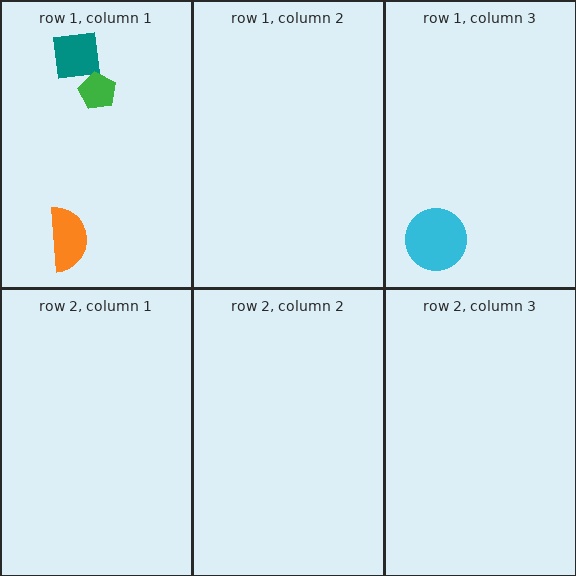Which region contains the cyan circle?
The row 1, column 3 region.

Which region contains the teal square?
The row 1, column 1 region.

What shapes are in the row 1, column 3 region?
The cyan circle.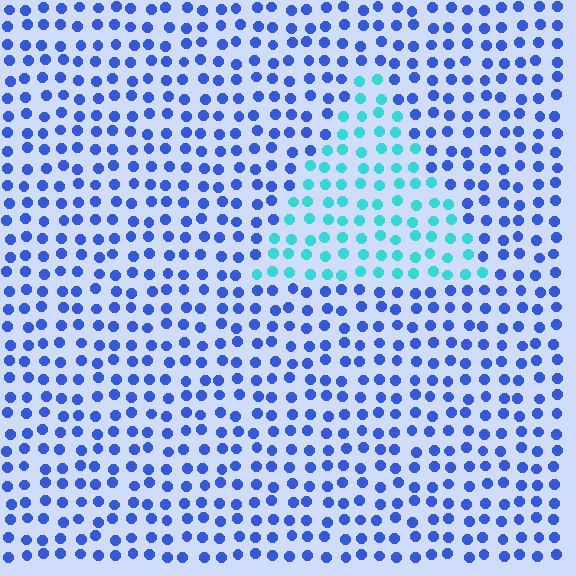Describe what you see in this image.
The image is filled with small blue elements in a uniform arrangement. A triangle-shaped region is visible where the elements are tinted to a slightly different hue, forming a subtle color boundary.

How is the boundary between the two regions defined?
The boundary is defined purely by a slight shift in hue (about 48 degrees). Spacing, size, and orientation are identical on both sides.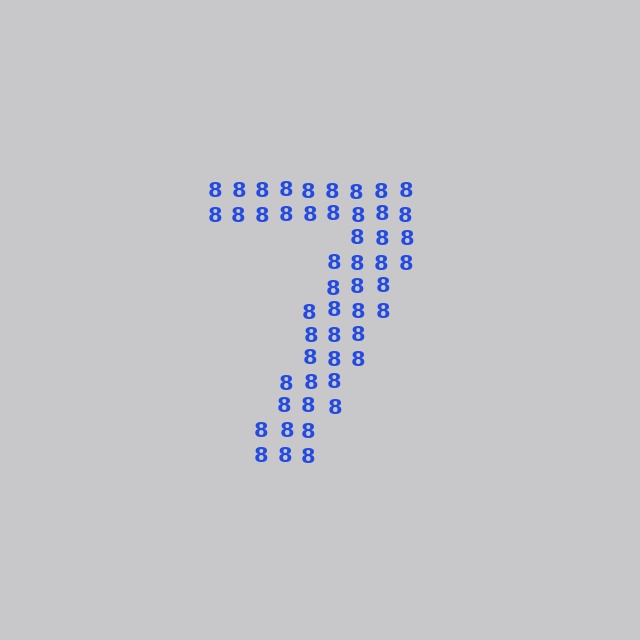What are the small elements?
The small elements are digit 8's.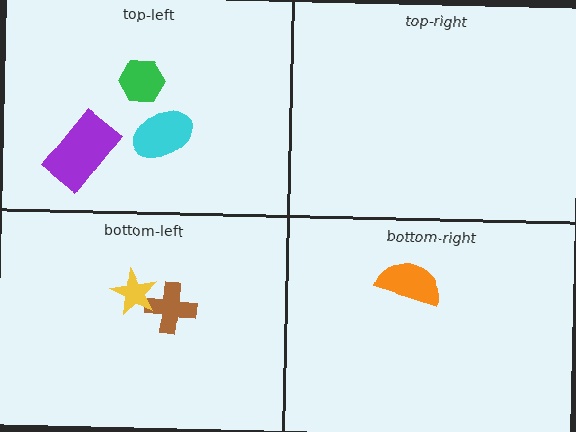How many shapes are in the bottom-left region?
2.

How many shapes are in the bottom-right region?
1.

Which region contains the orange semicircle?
The bottom-right region.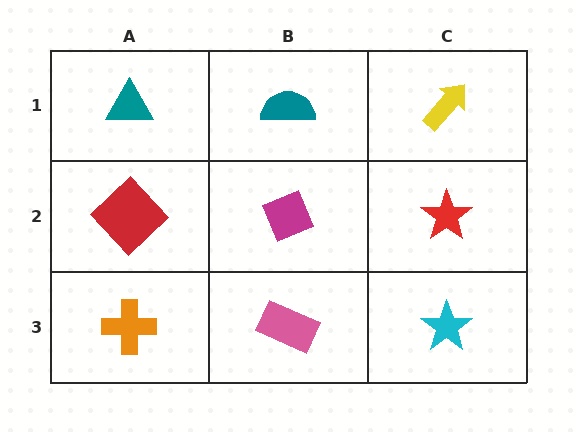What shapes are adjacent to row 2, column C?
A yellow arrow (row 1, column C), a cyan star (row 3, column C), a magenta diamond (row 2, column B).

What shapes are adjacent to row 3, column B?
A magenta diamond (row 2, column B), an orange cross (row 3, column A), a cyan star (row 3, column C).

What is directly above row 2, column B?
A teal semicircle.